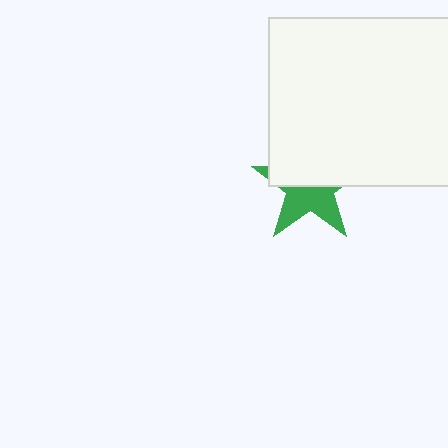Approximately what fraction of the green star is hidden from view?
Roughly 54% of the green star is hidden behind the white rectangle.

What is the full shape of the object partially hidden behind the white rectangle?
The partially hidden object is a green star.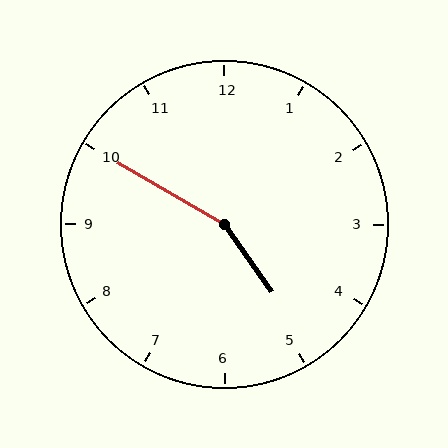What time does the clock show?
4:50.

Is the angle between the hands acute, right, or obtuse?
It is obtuse.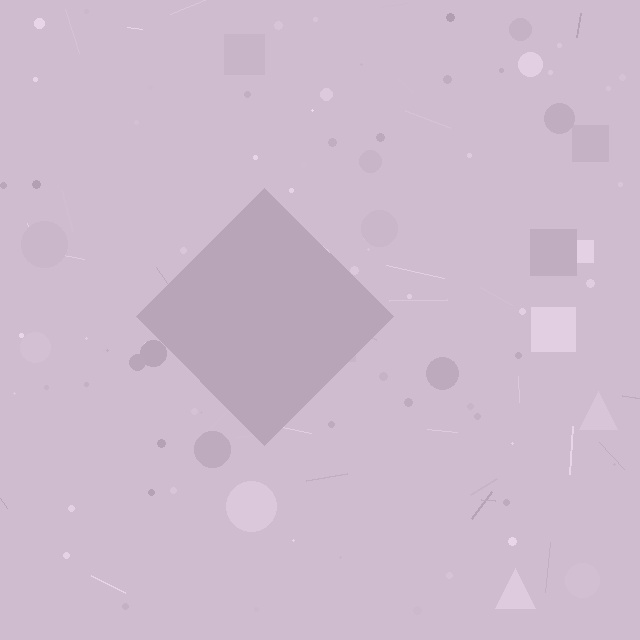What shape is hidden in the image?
A diamond is hidden in the image.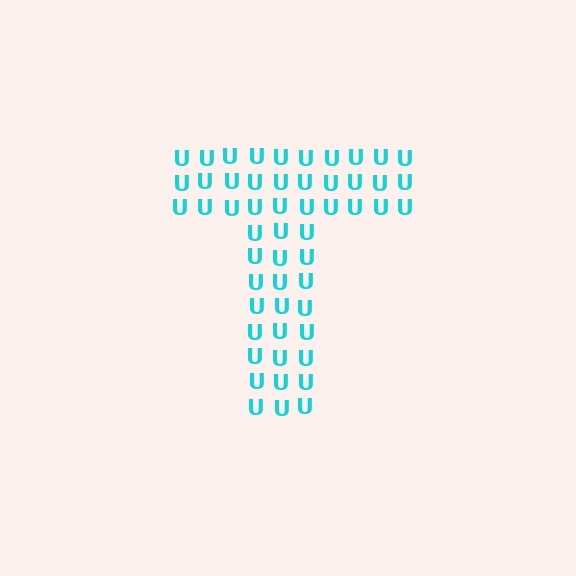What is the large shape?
The large shape is the letter T.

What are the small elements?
The small elements are letter U's.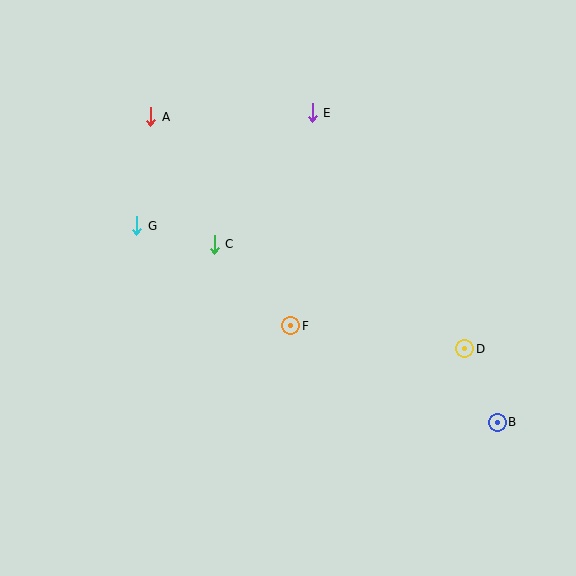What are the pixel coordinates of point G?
Point G is at (137, 226).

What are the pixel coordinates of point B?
Point B is at (497, 422).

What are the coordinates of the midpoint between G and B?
The midpoint between G and B is at (317, 324).